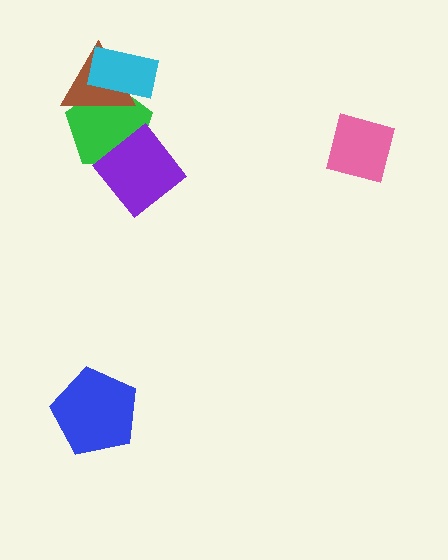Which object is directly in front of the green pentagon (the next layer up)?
The brown triangle is directly in front of the green pentagon.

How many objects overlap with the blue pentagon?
0 objects overlap with the blue pentagon.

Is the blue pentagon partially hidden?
No, no other shape covers it.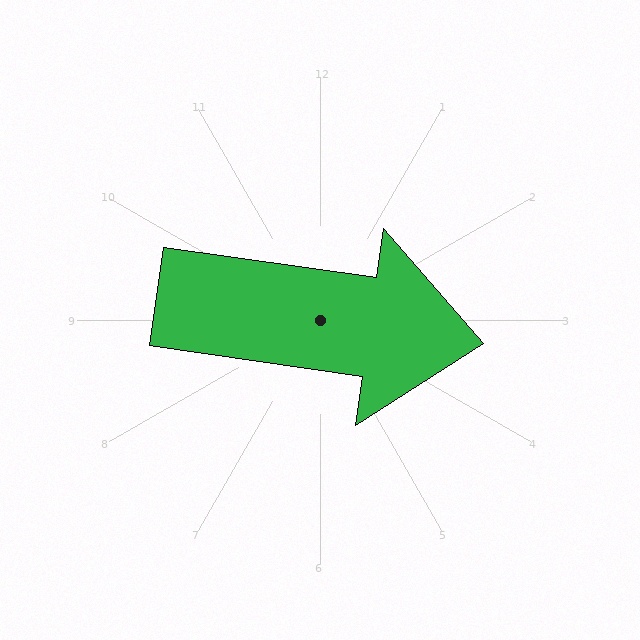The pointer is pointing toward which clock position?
Roughly 3 o'clock.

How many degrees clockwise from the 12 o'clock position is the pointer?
Approximately 98 degrees.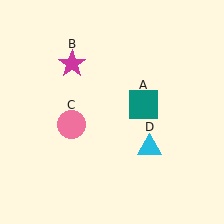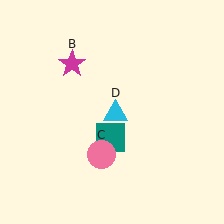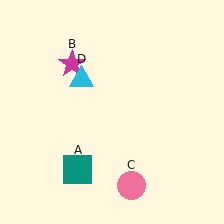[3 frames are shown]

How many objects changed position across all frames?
3 objects changed position: teal square (object A), pink circle (object C), cyan triangle (object D).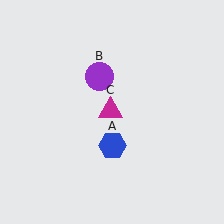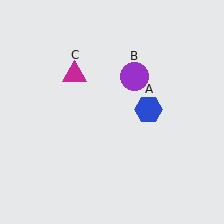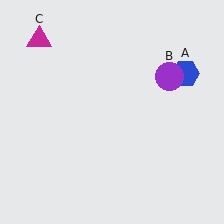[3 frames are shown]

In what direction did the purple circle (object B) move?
The purple circle (object B) moved right.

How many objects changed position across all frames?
3 objects changed position: blue hexagon (object A), purple circle (object B), magenta triangle (object C).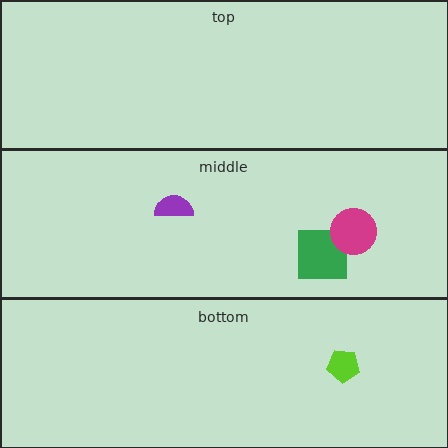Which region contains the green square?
The middle region.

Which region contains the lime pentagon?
The bottom region.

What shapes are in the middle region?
The green square, the magenta circle, the purple semicircle.